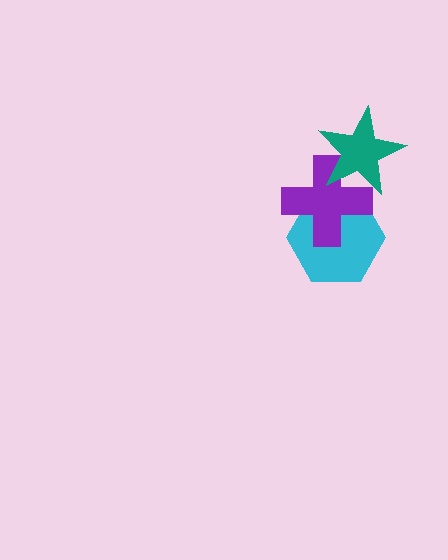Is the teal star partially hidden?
No, no other shape covers it.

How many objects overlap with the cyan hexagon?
1 object overlaps with the cyan hexagon.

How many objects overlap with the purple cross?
2 objects overlap with the purple cross.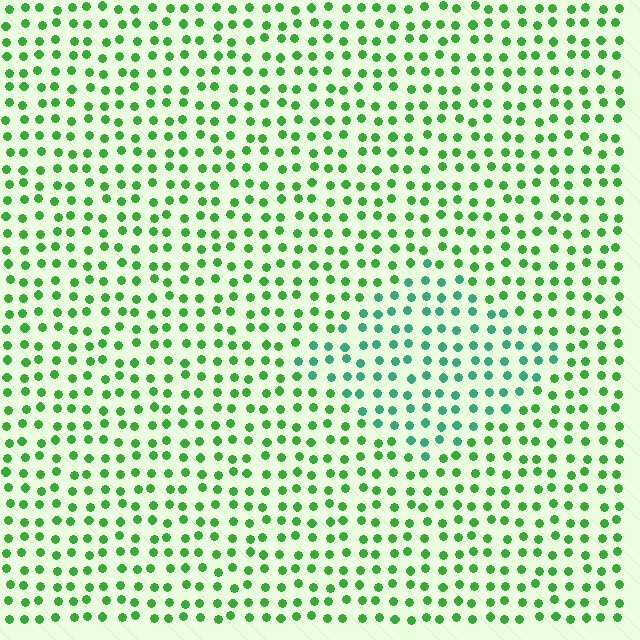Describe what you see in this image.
The image is filled with small green elements in a uniform arrangement. A diamond-shaped region is visible where the elements are tinted to a slightly different hue, forming a subtle color boundary.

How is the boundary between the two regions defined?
The boundary is defined purely by a slight shift in hue (about 36 degrees). Spacing, size, and orientation are identical on both sides.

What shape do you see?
I see a diamond.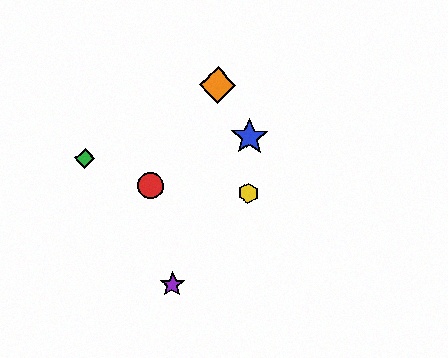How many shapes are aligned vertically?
2 shapes (the blue star, the yellow hexagon) are aligned vertically.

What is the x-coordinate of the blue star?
The blue star is at x≈250.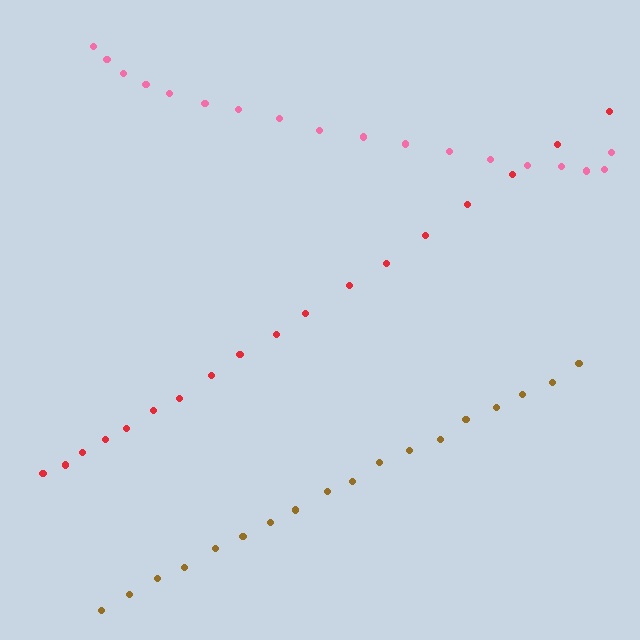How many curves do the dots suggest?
There are 3 distinct paths.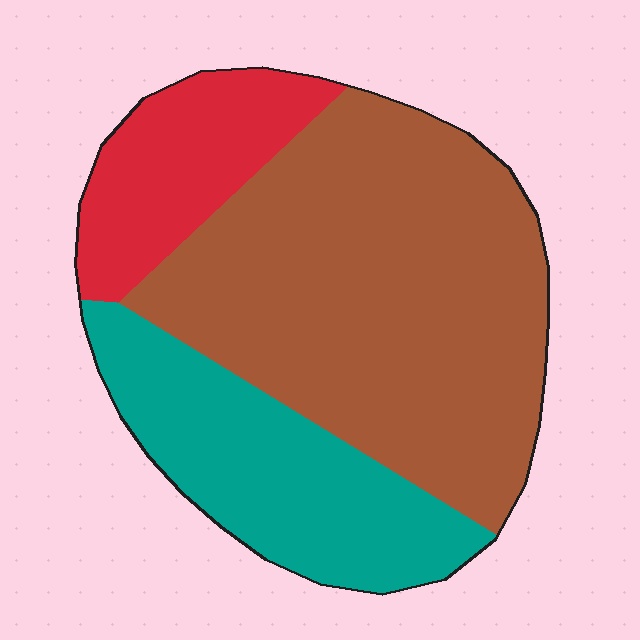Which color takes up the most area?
Brown, at roughly 55%.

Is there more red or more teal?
Teal.